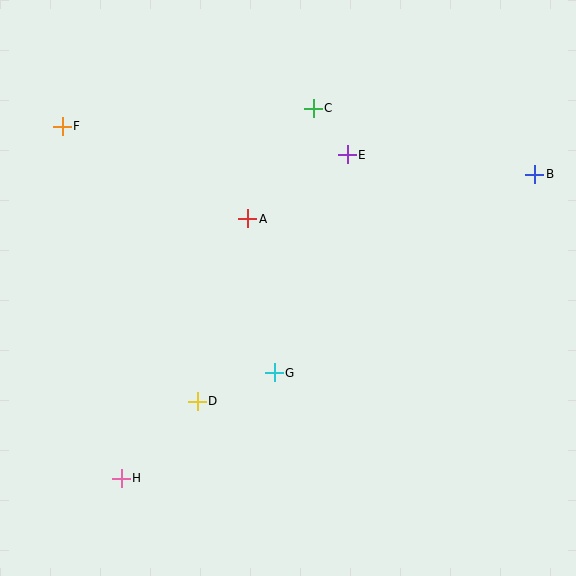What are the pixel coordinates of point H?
Point H is at (121, 478).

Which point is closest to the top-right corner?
Point B is closest to the top-right corner.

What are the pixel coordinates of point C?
Point C is at (313, 108).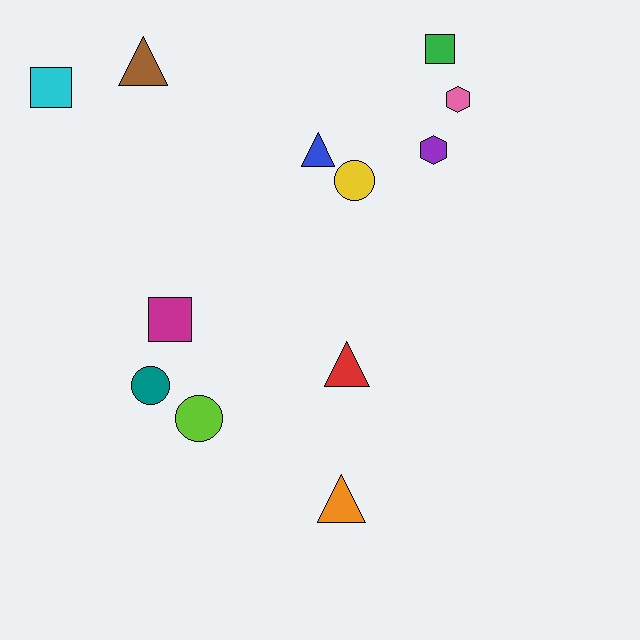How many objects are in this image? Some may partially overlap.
There are 12 objects.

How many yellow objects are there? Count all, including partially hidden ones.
There is 1 yellow object.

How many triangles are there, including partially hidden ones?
There are 4 triangles.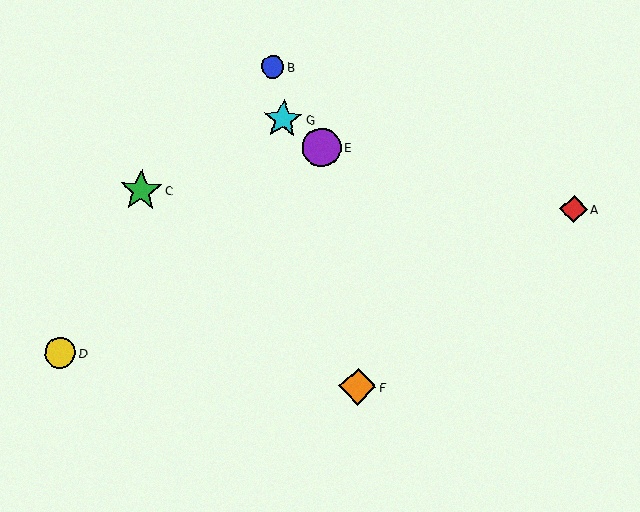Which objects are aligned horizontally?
Objects A, C are aligned horizontally.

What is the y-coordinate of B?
Object B is at y≈67.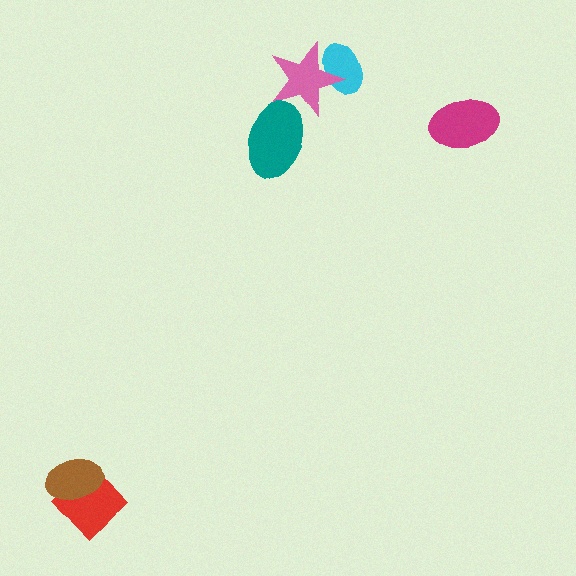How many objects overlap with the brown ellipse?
1 object overlaps with the brown ellipse.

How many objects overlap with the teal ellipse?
1 object overlaps with the teal ellipse.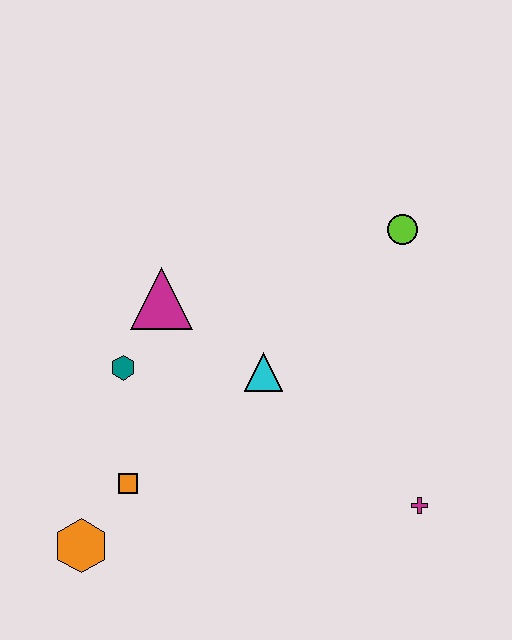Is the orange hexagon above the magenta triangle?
No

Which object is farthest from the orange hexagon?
The lime circle is farthest from the orange hexagon.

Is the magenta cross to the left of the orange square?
No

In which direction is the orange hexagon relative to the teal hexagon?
The orange hexagon is below the teal hexagon.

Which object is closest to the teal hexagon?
The magenta triangle is closest to the teal hexagon.